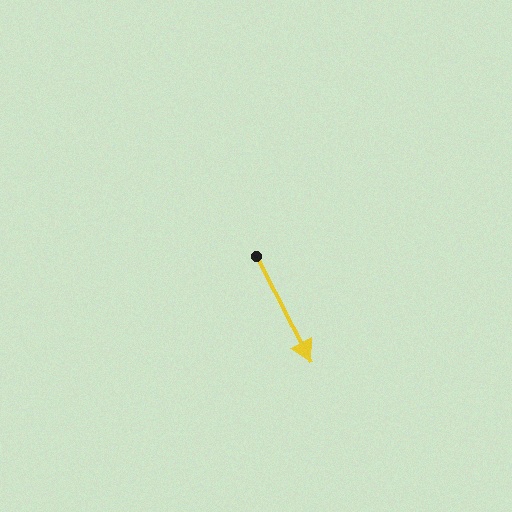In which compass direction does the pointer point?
Southeast.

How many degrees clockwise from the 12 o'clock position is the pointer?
Approximately 153 degrees.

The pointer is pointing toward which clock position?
Roughly 5 o'clock.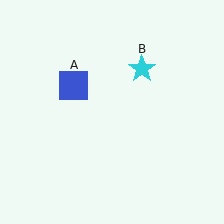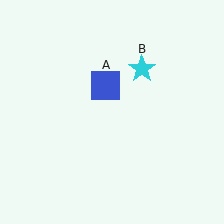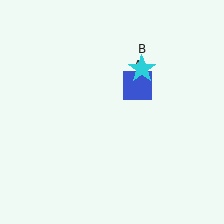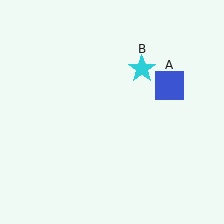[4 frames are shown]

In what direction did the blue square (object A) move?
The blue square (object A) moved right.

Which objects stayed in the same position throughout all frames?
Cyan star (object B) remained stationary.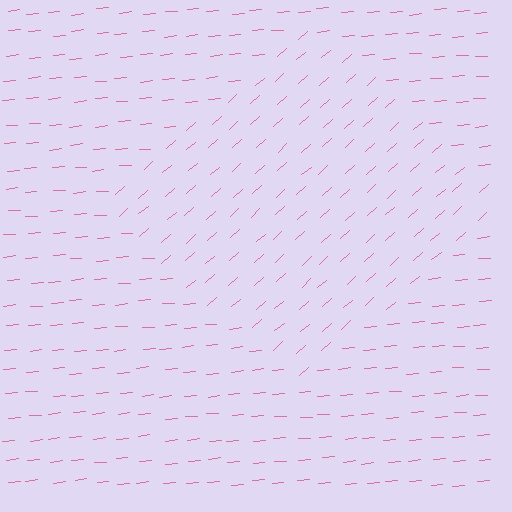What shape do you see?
I see a diamond.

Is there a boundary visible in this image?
Yes, there is a texture boundary formed by a change in line orientation.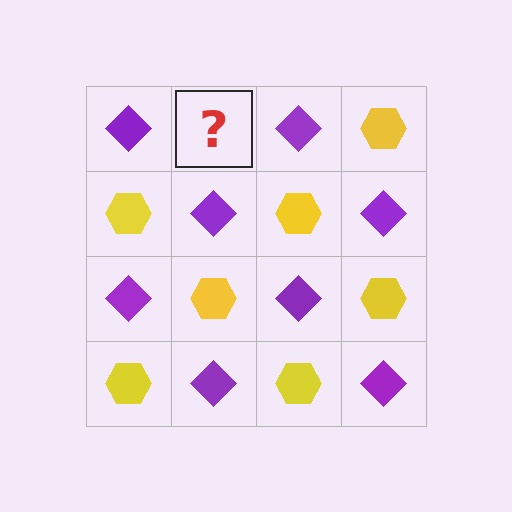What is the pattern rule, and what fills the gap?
The rule is that it alternates purple diamond and yellow hexagon in a checkerboard pattern. The gap should be filled with a yellow hexagon.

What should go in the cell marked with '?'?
The missing cell should contain a yellow hexagon.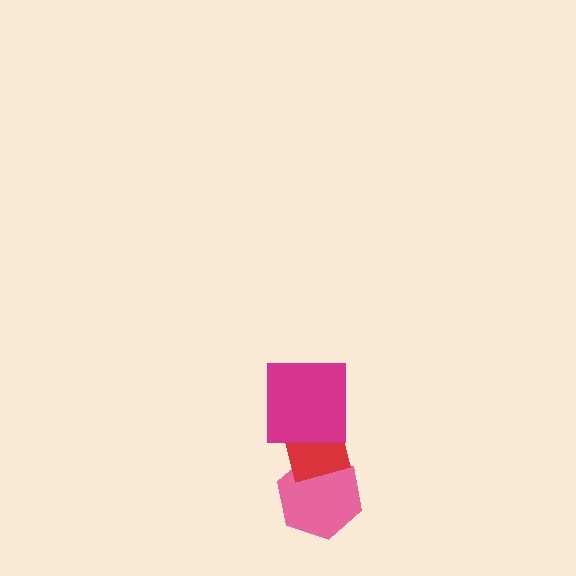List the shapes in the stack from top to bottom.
From top to bottom: the magenta square, the red square, the pink hexagon.